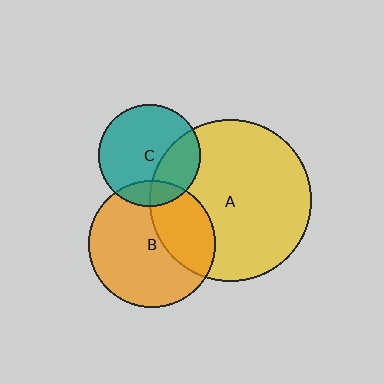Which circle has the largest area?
Circle A (yellow).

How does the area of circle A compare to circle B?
Approximately 1.6 times.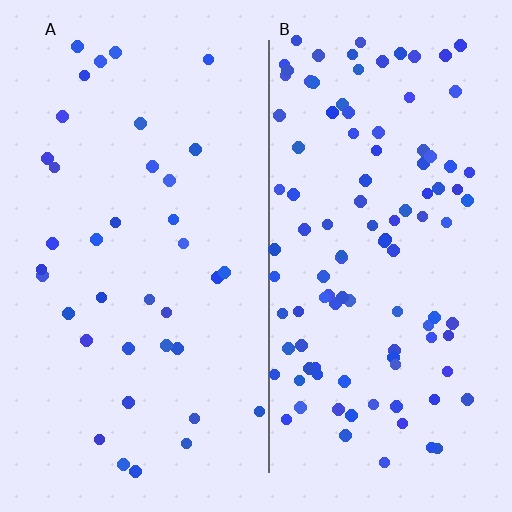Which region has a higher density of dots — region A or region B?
B (the right).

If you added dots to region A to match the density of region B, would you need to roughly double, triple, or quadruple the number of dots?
Approximately triple.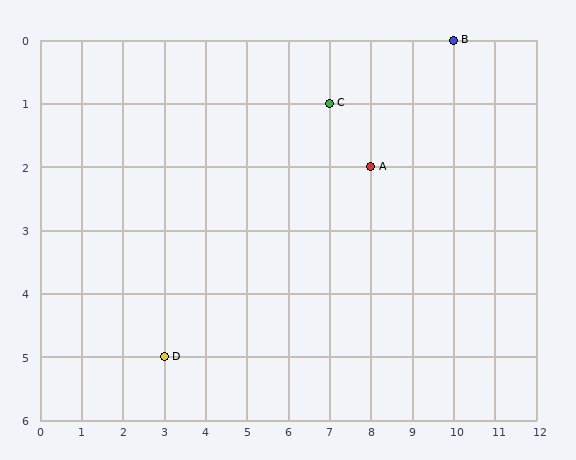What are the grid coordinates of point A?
Point A is at grid coordinates (8, 2).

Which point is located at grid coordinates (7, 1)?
Point C is at (7, 1).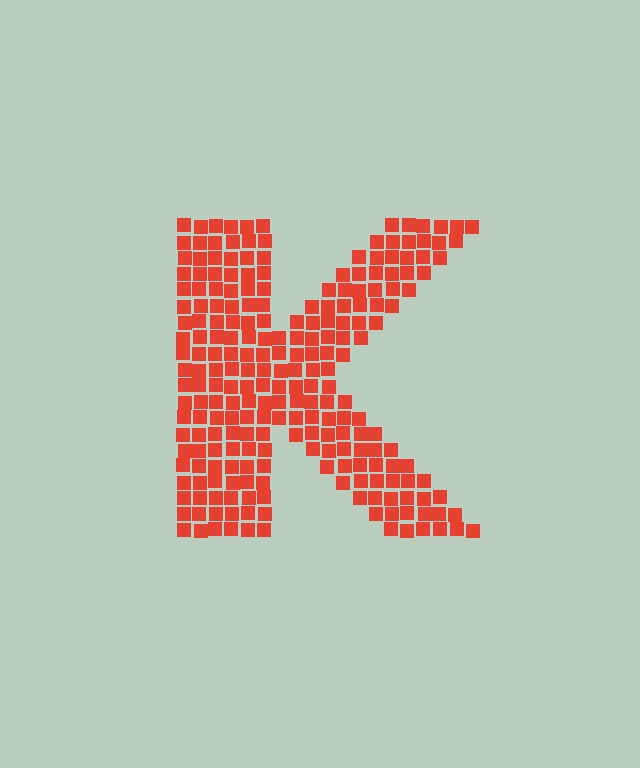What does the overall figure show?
The overall figure shows the letter K.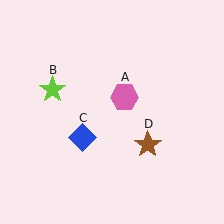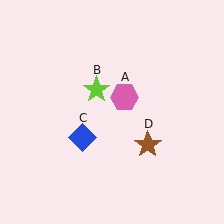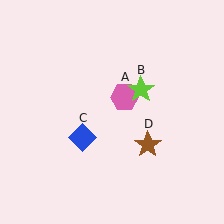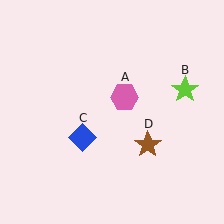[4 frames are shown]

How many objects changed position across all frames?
1 object changed position: lime star (object B).